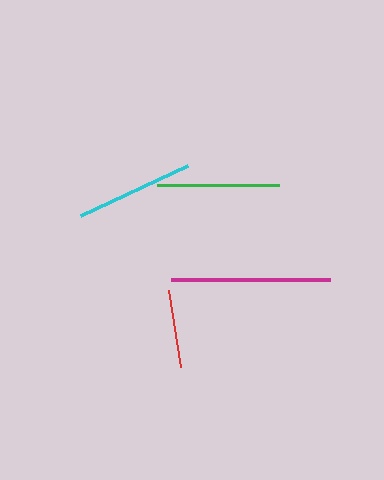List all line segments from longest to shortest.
From longest to shortest: magenta, green, cyan, red.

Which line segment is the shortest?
The red line is the shortest at approximately 78 pixels.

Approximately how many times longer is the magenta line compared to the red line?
The magenta line is approximately 2.0 times the length of the red line.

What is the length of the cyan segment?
The cyan segment is approximately 118 pixels long.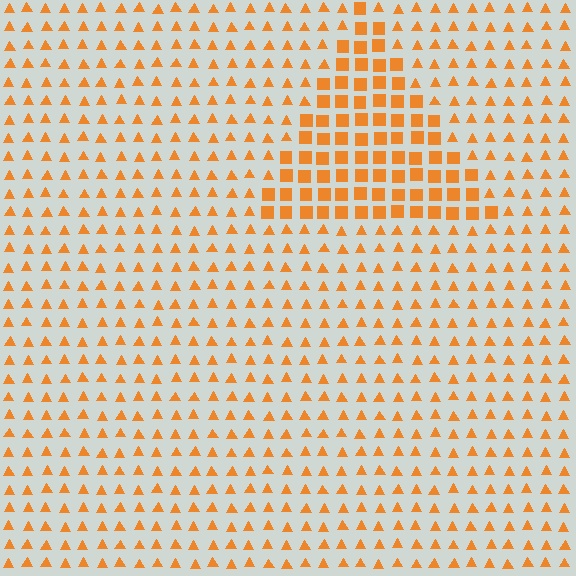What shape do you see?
I see a triangle.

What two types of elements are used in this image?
The image uses squares inside the triangle region and triangles outside it.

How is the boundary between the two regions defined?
The boundary is defined by a change in element shape: squares inside vs. triangles outside. All elements share the same color and spacing.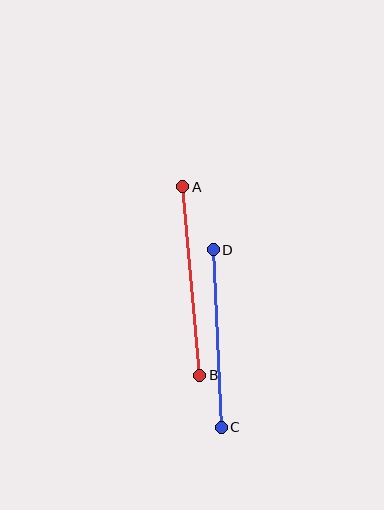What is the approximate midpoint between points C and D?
The midpoint is at approximately (217, 338) pixels.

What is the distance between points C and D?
The distance is approximately 178 pixels.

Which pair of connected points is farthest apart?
Points A and B are farthest apart.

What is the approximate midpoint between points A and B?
The midpoint is at approximately (191, 281) pixels.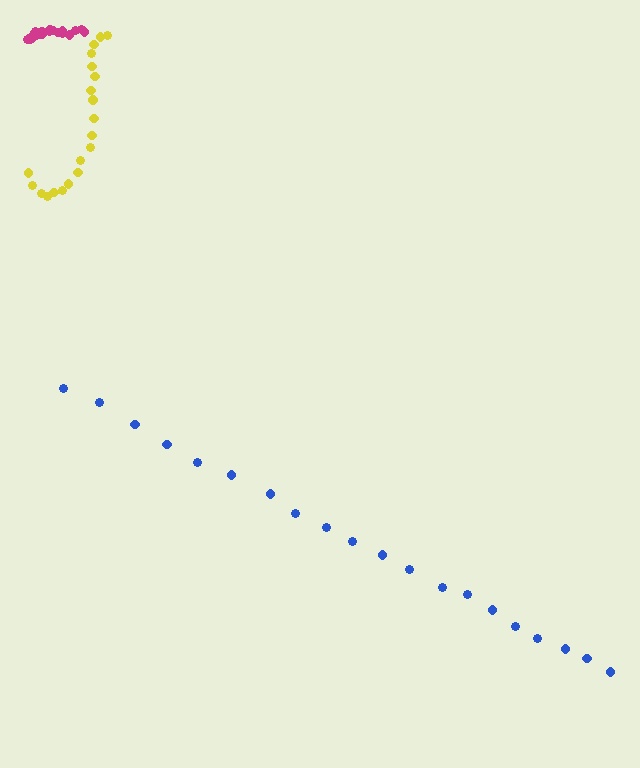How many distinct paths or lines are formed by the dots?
There are 3 distinct paths.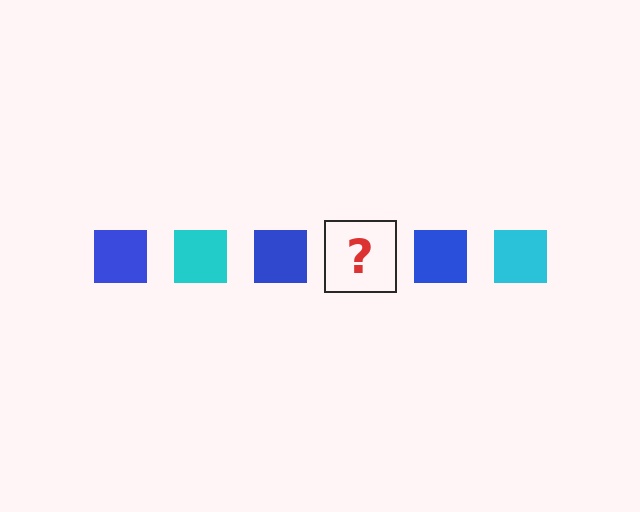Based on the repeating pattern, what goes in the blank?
The blank should be a cyan square.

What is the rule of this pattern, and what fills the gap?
The rule is that the pattern cycles through blue, cyan squares. The gap should be filled with a cyan square.